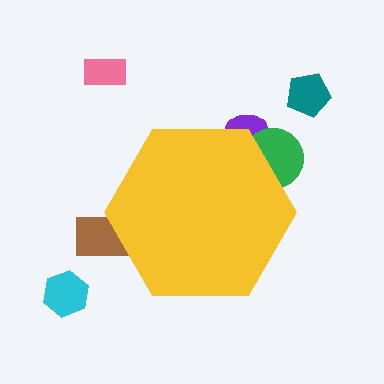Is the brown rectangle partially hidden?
Yes, the brown rectangle is partially hidden behind the yellow hexagon.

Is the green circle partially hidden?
Yes, the green circle is partially hidden behind the yellow hexagon.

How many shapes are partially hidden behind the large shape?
3 shapes are partially hidden.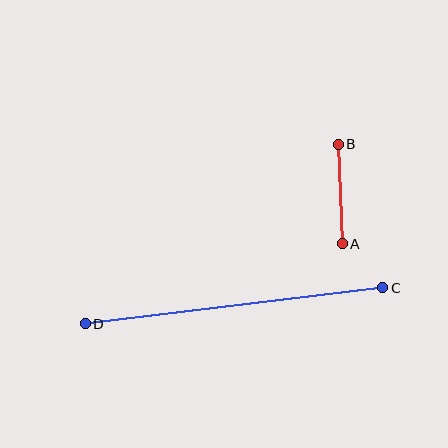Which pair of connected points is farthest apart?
Points C and D are farthest apart.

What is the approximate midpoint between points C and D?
The midpoint is at approximately (234, 306) pixels.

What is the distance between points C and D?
The distance is approximately 300 pixels.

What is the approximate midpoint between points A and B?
The midpoint is at approximately (340, 194) pixels.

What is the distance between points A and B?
The distance is approximately 99 pixels.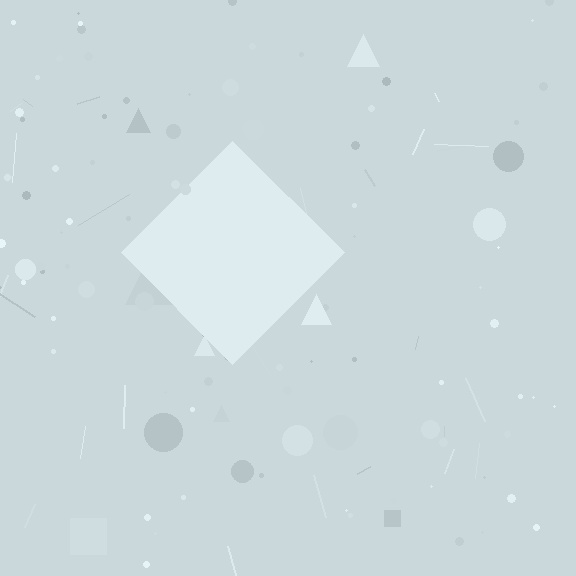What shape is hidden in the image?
A diamond is hidden in the image.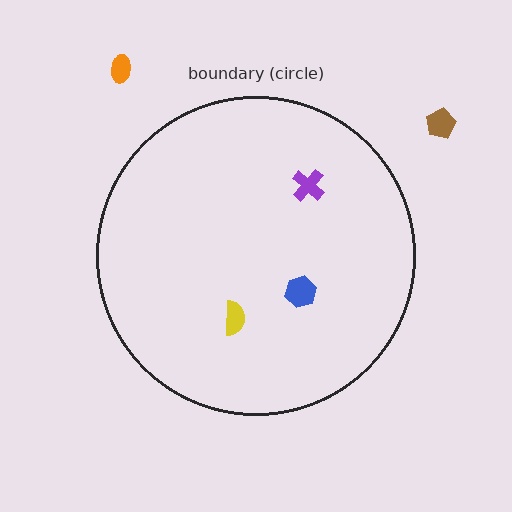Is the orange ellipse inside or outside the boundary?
Outside.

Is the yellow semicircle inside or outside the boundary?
Inside.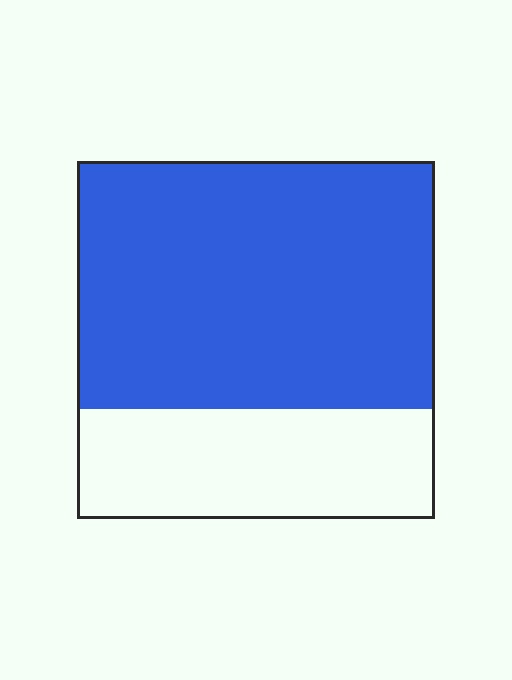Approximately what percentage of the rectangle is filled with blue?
Approximately 70%.